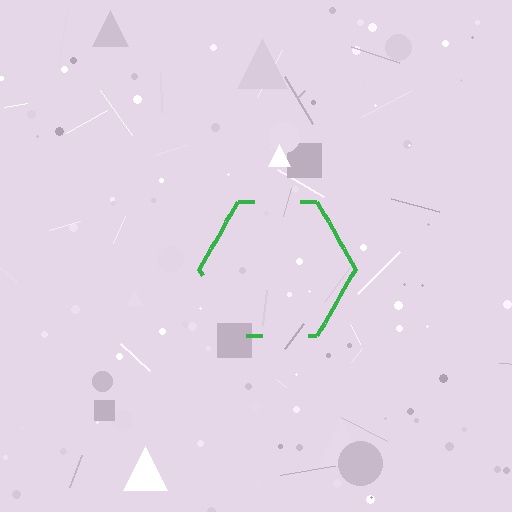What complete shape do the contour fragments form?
The contour fragments form a hexagon.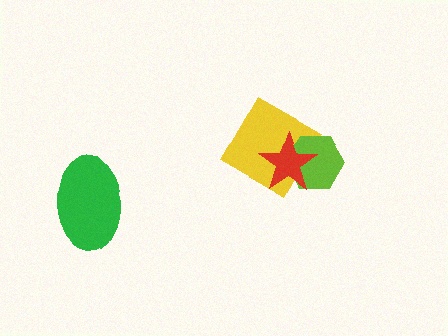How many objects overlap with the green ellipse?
0 objects overlap with the green ellipse.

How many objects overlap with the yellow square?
2 objects overlap with the yellow square.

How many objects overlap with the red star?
2 objects overlap with the red star.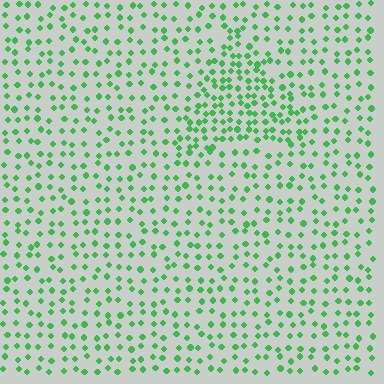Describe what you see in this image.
The image contains small green elements arranged at two different densities. A triangle-shaped region is visible where the elements are more densely packed than the surrounding area.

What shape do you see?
I see a triangle.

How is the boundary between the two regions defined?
The boundary is defined by a change in element density (approximately 1.8x ratio). All elements are the same color, size, and shape.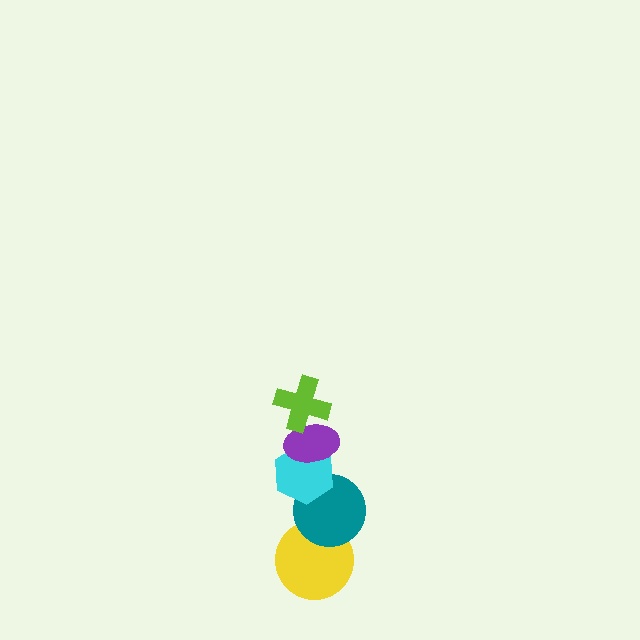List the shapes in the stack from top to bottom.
From top to bottom: the lime cross, the purple ellipse, the cyan hexagon, the teal circle, the yellow circle.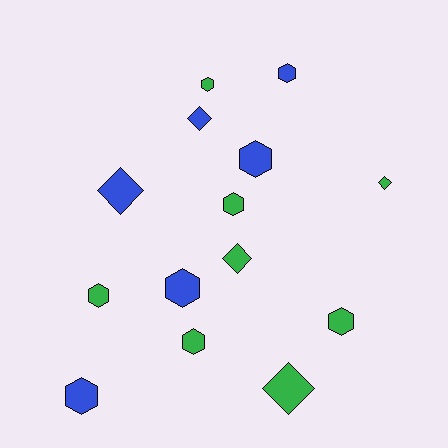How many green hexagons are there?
There are 5 green hexagons.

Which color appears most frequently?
Green, with 8 objects.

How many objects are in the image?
There are 14 objects.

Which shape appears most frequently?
Hexagon, with 9 objects.